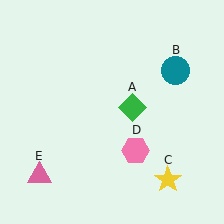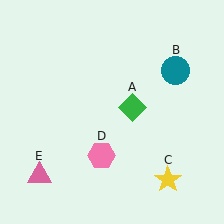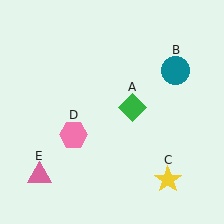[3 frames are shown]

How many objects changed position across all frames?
1 object changed position: pink hexagon (object D).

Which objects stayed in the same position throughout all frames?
Green diamond (object A) and teal circle (object B) and yellow star (object C) and pink triangle (object E) remained stationary.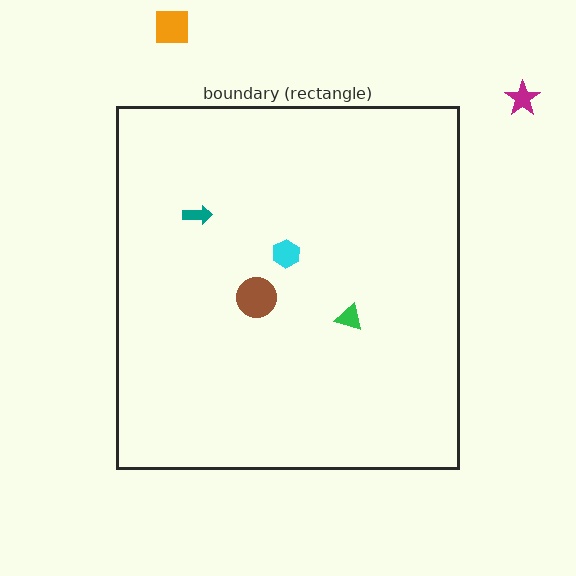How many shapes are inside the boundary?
4 inside, 2 outside.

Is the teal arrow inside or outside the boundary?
Inside.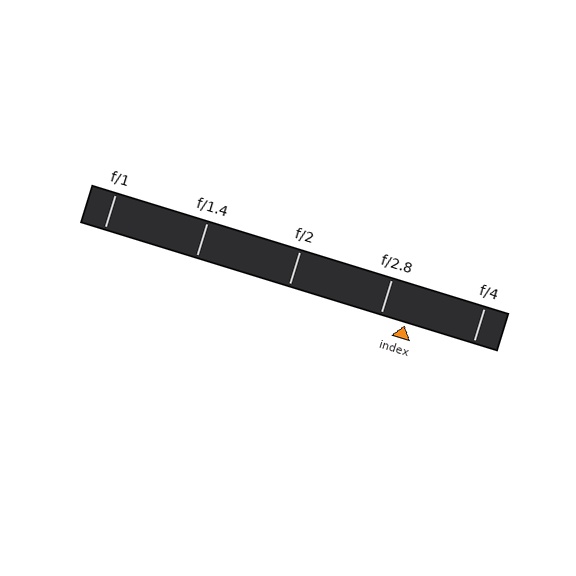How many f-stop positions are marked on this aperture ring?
There are 5 f-stop positions marked.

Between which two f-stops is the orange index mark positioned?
The index mark is between f/2.8 and f/4.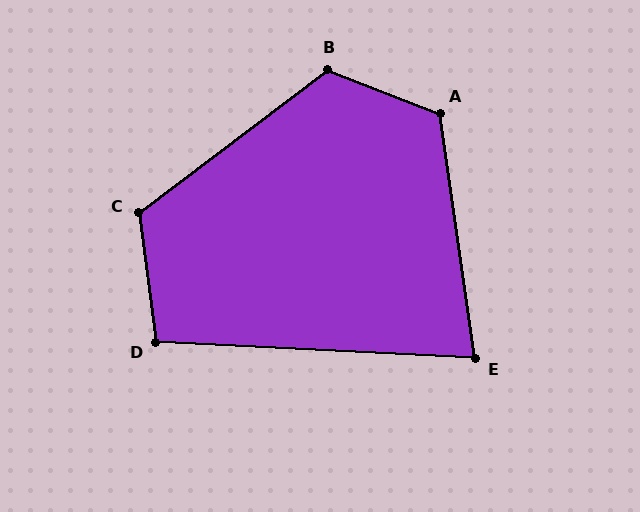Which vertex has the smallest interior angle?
E, at approximately 79 degrees.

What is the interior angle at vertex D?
Approximately 100 degrees (obtuse).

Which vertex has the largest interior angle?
B, at approximately 122 degrees.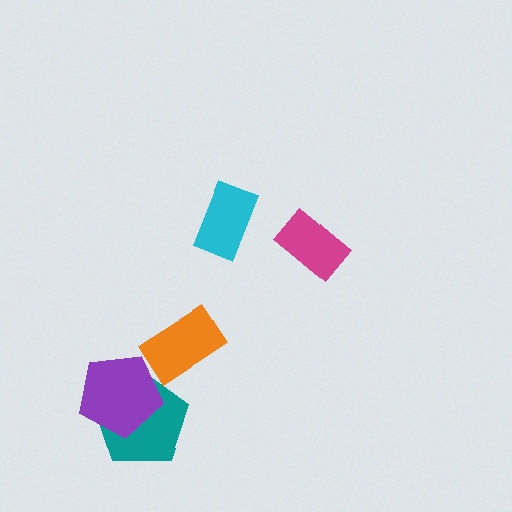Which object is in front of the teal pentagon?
The purple pentagon is in front of the teal pentagon.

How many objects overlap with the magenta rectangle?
0 objects overlap with the magenta rectangle.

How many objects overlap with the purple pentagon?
1 object overlaps with the purple pentagon.